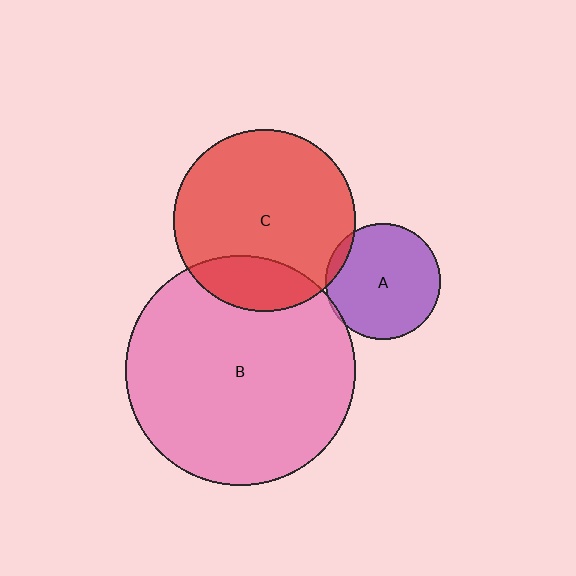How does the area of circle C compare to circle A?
Approximately 2.5 times.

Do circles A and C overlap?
Yes.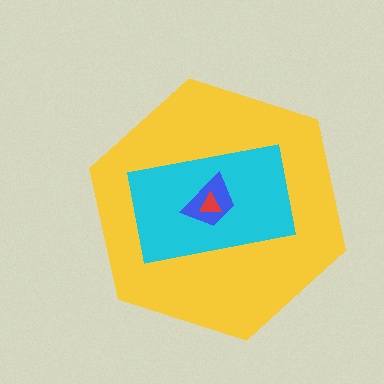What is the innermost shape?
The red triangle.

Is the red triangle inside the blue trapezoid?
Yes.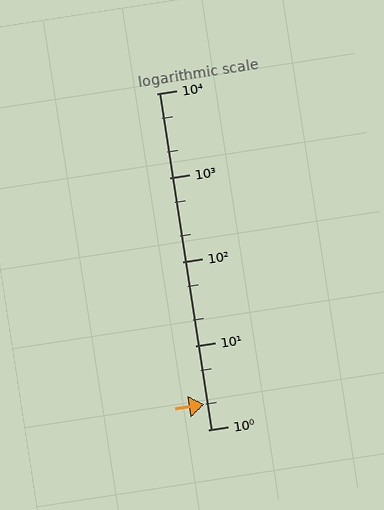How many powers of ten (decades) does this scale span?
The scale spans 4 decades, from 1 to 10000.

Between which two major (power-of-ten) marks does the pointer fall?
The pointer is between 1 and 10.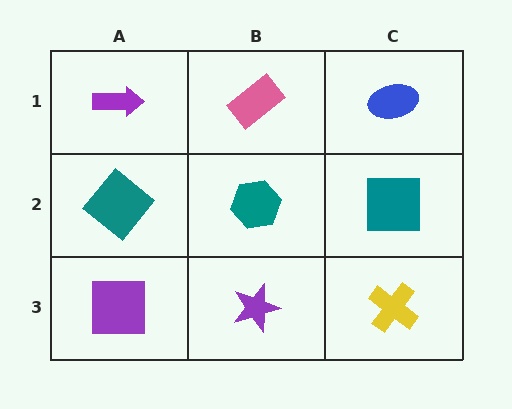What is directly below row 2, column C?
A yellow cross.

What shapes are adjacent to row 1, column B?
A teal hexagon (row 2, column B), a purple arrow (row 1, column A), a blue ellipse (row 1, column C).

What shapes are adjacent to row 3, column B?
A teal hexagon (row 2, column B), a purple square (row 3, column A), a yellow cross (row 3, column C).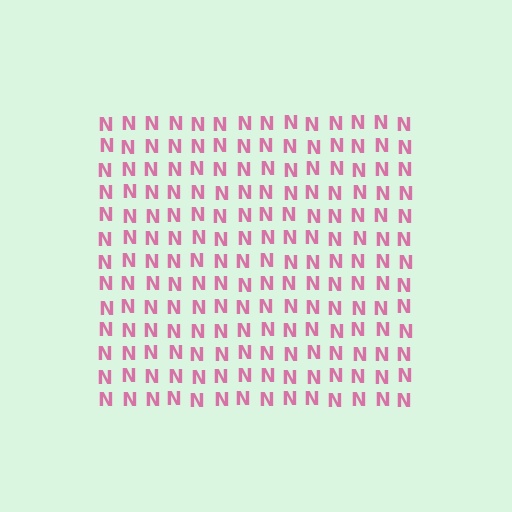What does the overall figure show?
The overall figure shows a square.